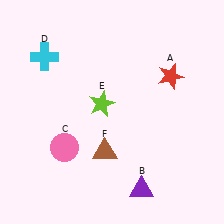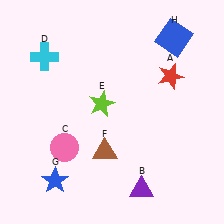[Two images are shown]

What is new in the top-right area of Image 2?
A blue square (H) was added in the top-right area of Image 2.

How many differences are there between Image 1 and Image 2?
There are 2 differences between the two images.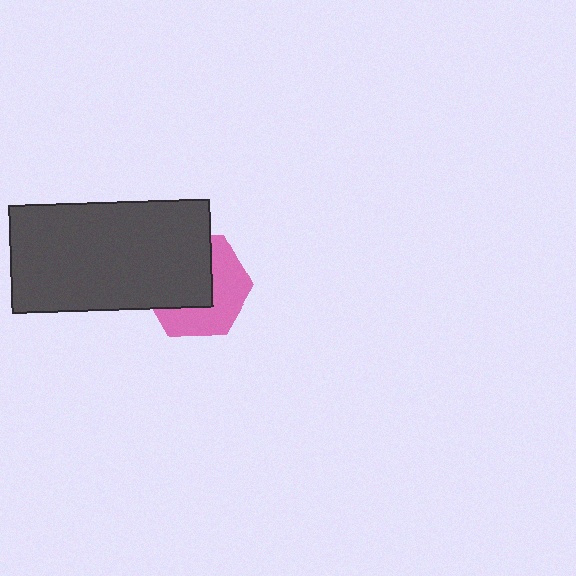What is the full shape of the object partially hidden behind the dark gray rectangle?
The partially hidden object is a pink hexagon.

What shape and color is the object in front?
The object in front is a dark gray rectangle.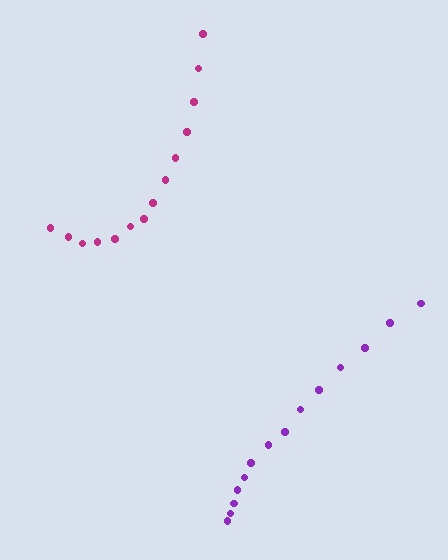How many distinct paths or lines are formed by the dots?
There are 2 distinct paths.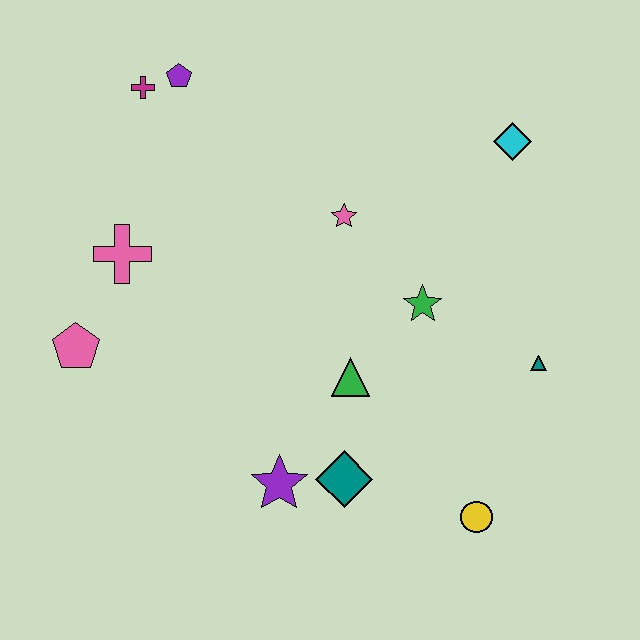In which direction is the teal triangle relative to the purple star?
The teal triangle is to the right of the purple star.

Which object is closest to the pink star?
The green star is closest to the pink star.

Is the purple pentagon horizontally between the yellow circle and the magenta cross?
Yes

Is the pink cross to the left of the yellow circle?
Yes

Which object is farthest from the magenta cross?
The yellow circle is farthest from the magenta cross.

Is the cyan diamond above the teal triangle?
Yes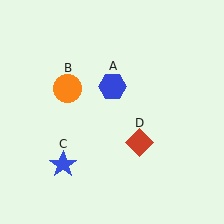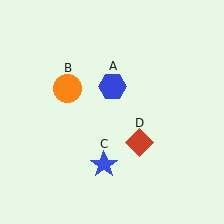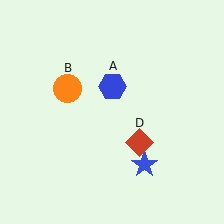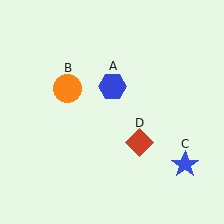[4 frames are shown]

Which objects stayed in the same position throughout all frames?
Blue hexagon (object A) and orange circle (object B) and red diamond (object D) remained stationary.